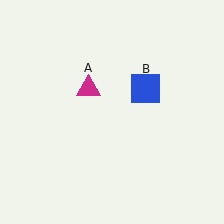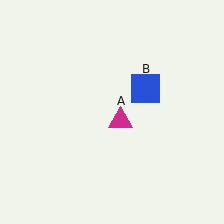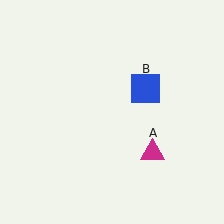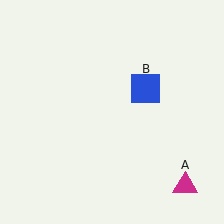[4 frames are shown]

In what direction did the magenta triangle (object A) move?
The magenta triangle (object A) moved down and to the right.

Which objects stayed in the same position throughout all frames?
Blue square (object B) remained stationary.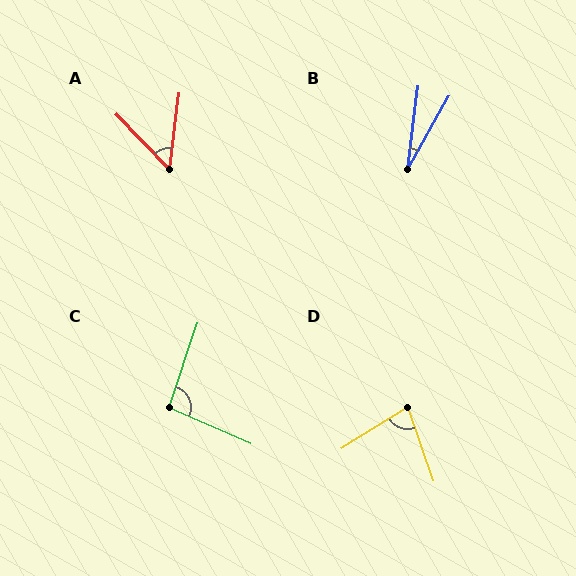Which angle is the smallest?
B, at approximately 23 degrees.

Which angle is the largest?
C, at approximately 95 degrees.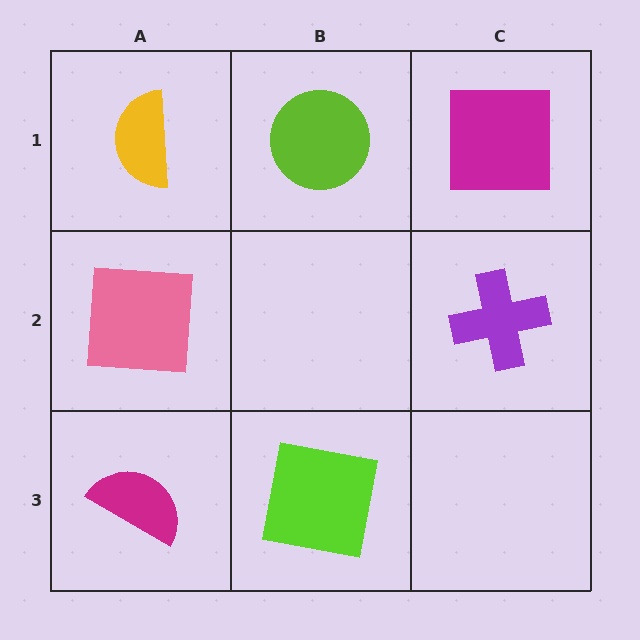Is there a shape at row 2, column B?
No, that cell is empty.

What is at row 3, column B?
A lime square.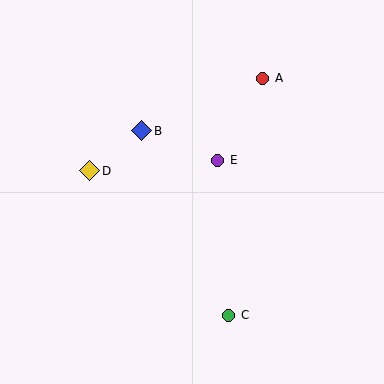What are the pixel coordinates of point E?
Point E is at (218, 160).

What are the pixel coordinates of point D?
Point D is at (90, 171).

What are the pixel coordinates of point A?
Point A is at (263, 78).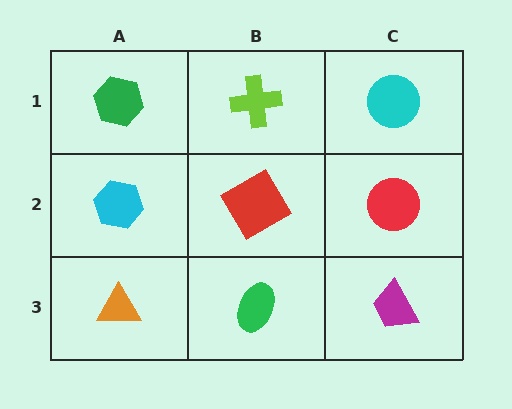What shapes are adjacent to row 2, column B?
A lime cross (row 1, column B), a green ellipse (row 3, column B), a cyan hexagon (row 2, column A), a red circle (row 2, column C).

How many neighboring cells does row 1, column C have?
2.